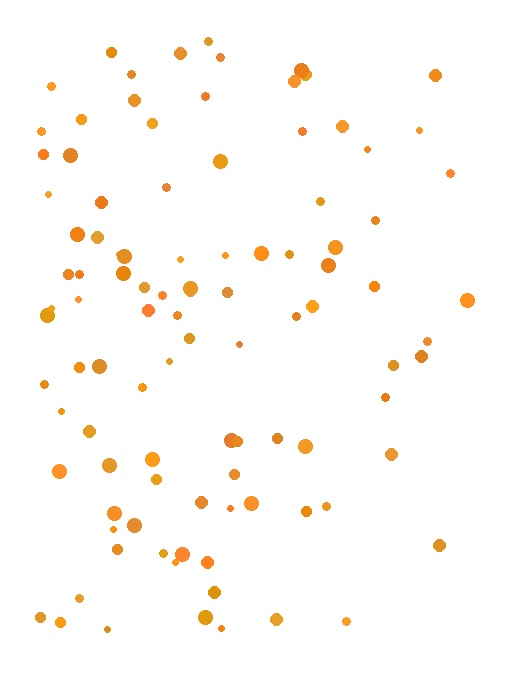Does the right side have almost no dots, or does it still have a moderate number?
Still a moderate number, just noticeably fewer than the left.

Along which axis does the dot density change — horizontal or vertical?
Horizontal.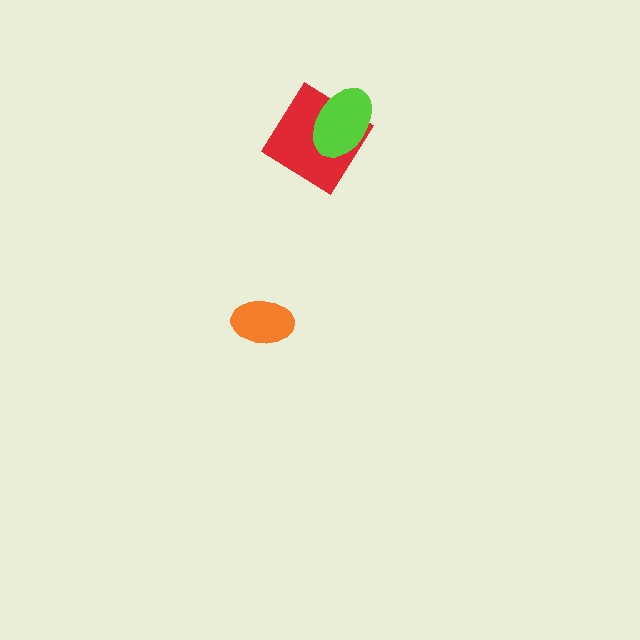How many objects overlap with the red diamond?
1 object overlaps with the red diamond.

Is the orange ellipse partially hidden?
No, no other shape covers it.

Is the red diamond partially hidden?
Yes, it is partially covered by another shape.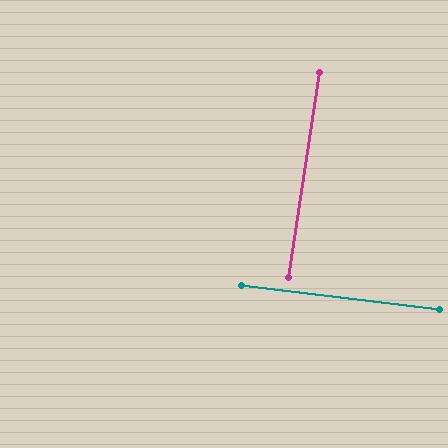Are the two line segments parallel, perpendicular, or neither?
Perpendicular — they meet at approximately 88°.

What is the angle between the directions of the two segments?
Approximately 88 degrees.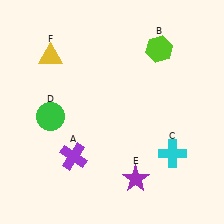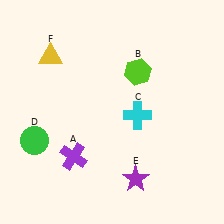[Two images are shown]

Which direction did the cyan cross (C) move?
The cyan cross (C) moved up.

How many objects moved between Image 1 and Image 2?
3 objects moved between the two images.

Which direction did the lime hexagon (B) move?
The lime hexagon (B) moved down.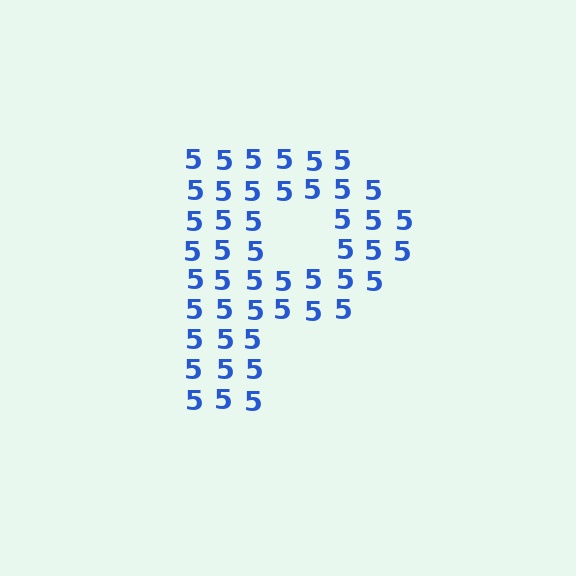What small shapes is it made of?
It is made of small digit 5's.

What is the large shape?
The large shape is the letter P.